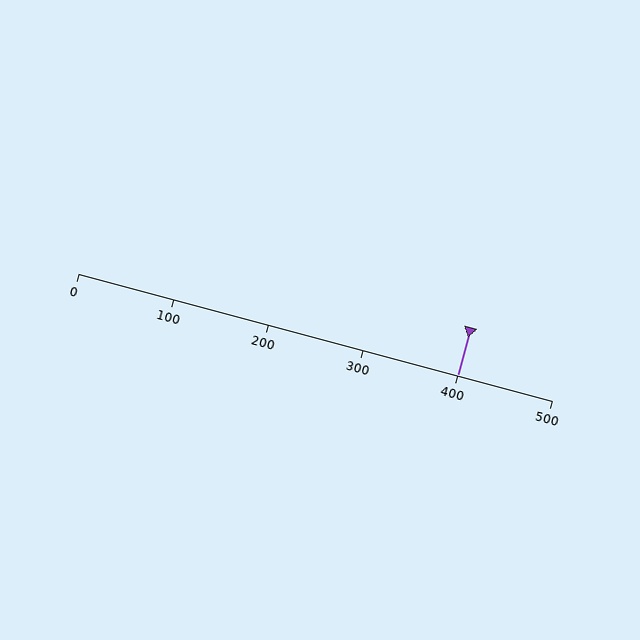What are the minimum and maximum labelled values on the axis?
The axis runs from 0 to 500.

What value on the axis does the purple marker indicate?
The marker indicates approximately 400.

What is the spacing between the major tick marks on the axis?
The major ticks are spaced 100 apart.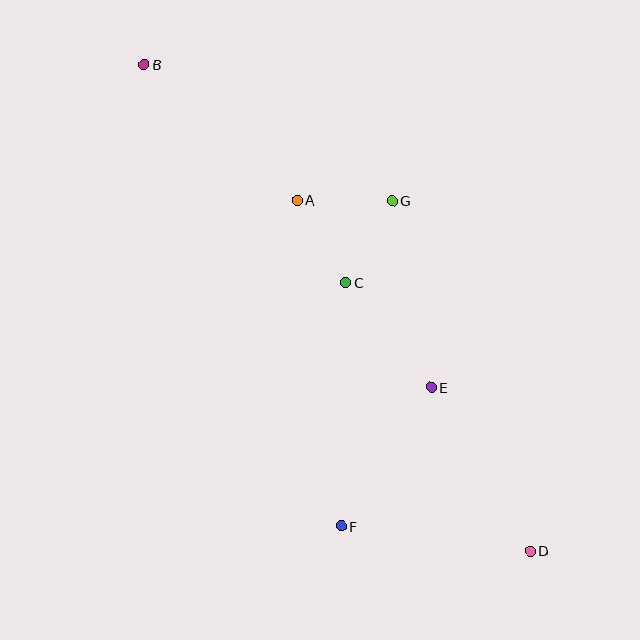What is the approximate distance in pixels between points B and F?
The distance between B and F is approximately 502 pixels.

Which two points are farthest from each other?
Points B and D are farthest from each other.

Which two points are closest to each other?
Points C and G are closest to each other.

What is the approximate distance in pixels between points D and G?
The distance between D and G is approximately 377 pixels.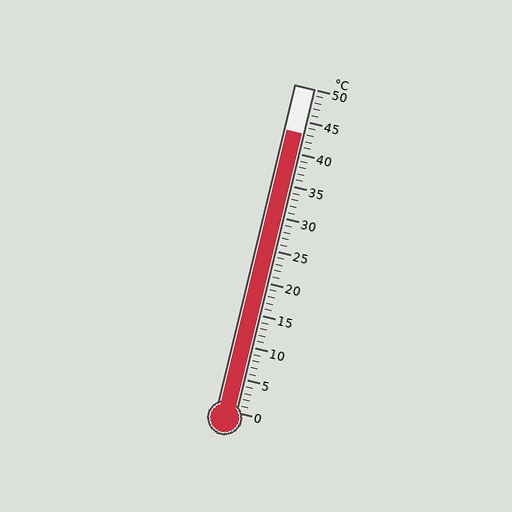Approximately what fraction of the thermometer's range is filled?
The thermometer is filled to approximately 85% of its range.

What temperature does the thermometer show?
The thermometer shows approximately 43°C.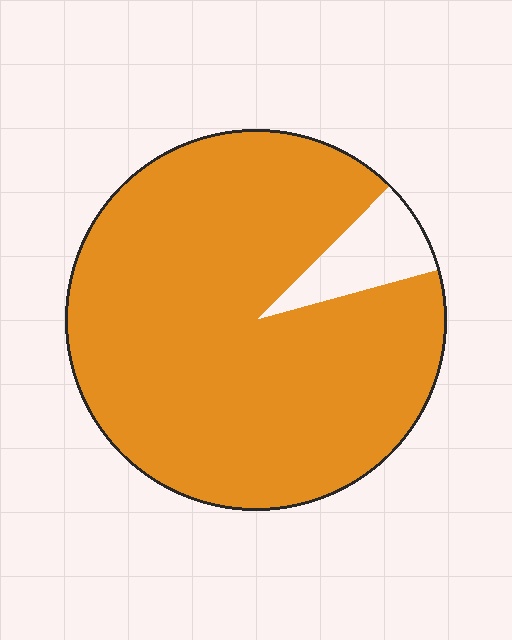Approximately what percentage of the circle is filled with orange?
Approximately 90%.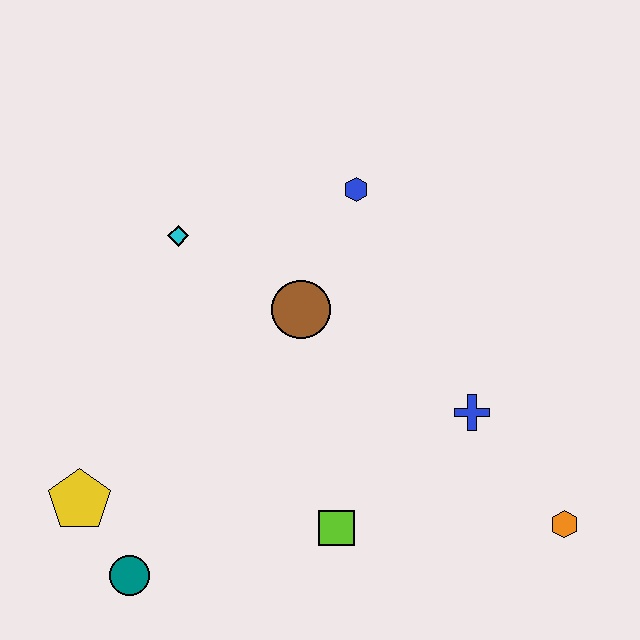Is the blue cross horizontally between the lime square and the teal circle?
No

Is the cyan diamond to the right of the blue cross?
No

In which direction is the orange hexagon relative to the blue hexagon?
The orange hexagon is below the blue hexagon.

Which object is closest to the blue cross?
The orange hexagon is closest to the blue cross.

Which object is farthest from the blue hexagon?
The teal circle is farthest from the blue hexagon.